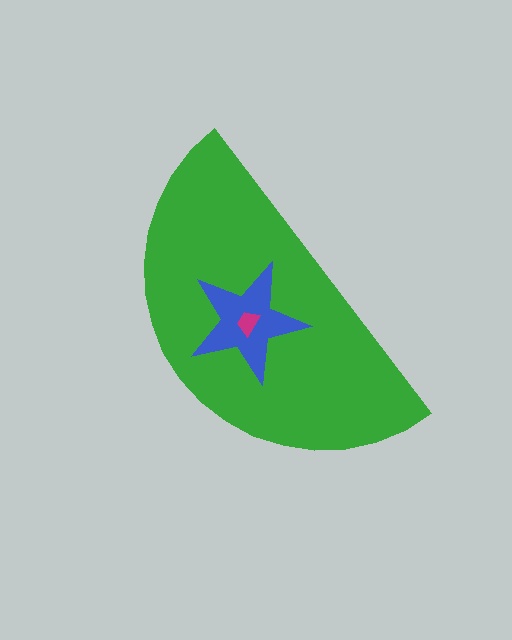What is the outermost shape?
The green semicircle.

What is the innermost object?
The magenta trapezoid.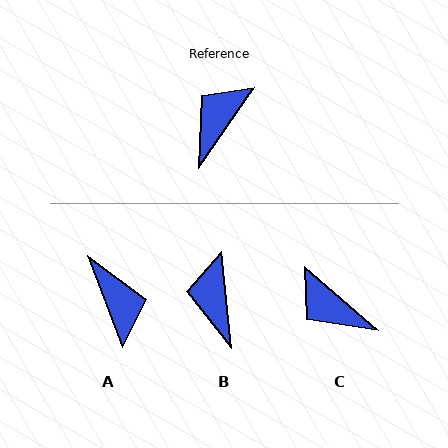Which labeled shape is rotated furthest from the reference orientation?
A, about 125 degrees away.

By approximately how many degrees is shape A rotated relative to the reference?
Approximately 125 degrees clockwise.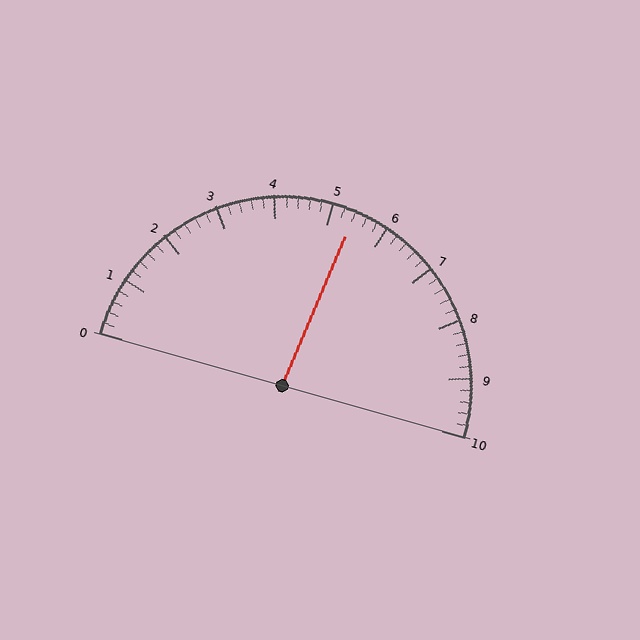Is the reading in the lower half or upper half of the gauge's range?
The reading is in the upper half of the range (0 to 10).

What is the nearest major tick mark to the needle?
The nearest major tick mark is 5.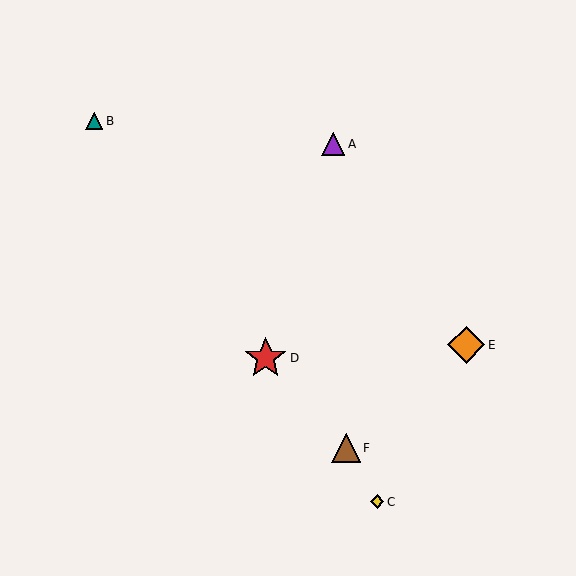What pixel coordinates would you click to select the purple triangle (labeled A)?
Click at (333, 144) to select the purple triangle A.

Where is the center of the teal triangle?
The center of the teal triangle is at (94, 121).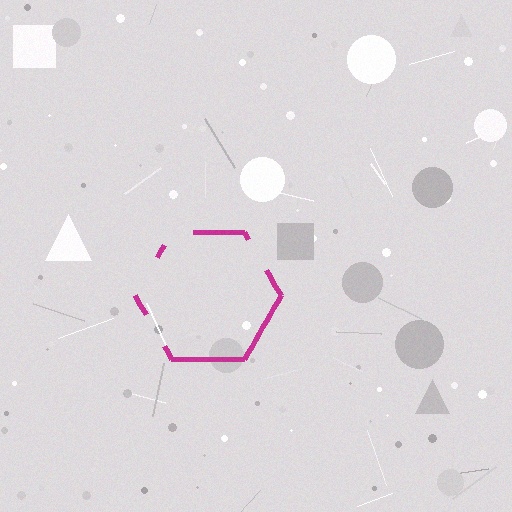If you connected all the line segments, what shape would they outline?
They would outline a hexagon.